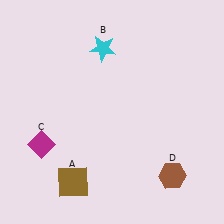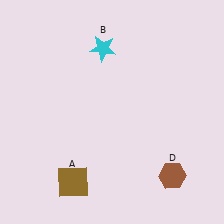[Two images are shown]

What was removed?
The magenta diamond (C) was removed in Image 2.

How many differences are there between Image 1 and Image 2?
There is 1 difference between the two images.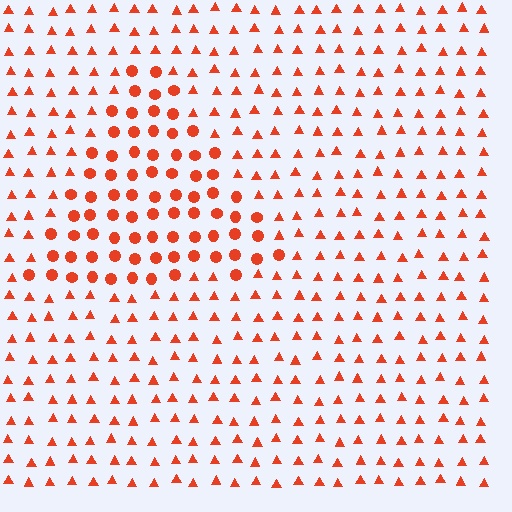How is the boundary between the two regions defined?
The boundary is defined by a change in element shape: circles inside vs. triangles outside. All elements share the same color and spacing.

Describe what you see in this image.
The image is filled with small red elements arranged in a uniform grid. A triangle-shaped region contains circles, while the surrounding area contains triangles. The boundary is defined purely by the change in element shape.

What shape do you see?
I see a triangle.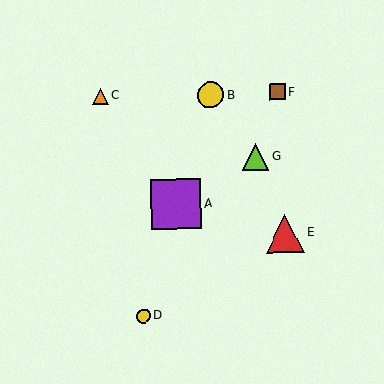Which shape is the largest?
The purple square (labeled A) is the largest.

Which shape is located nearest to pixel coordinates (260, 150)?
The lime triangle (labeled G) at (256, 157) is nearest to that location.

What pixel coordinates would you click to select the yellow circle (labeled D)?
Click at (143, 316) to select the yellow circle D.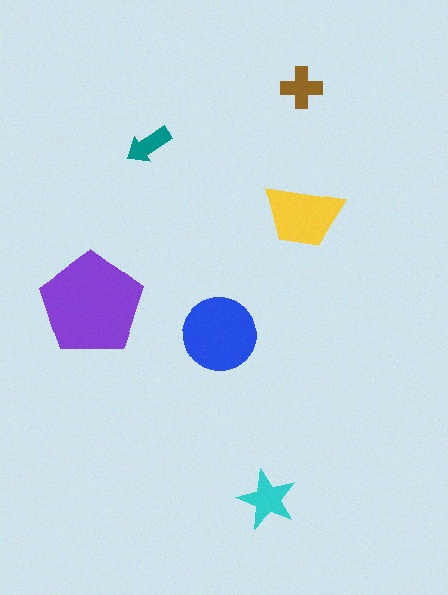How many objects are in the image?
There are 6 objects in the image.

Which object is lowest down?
The cyan star is bottommost.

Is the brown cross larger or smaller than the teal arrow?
Larger.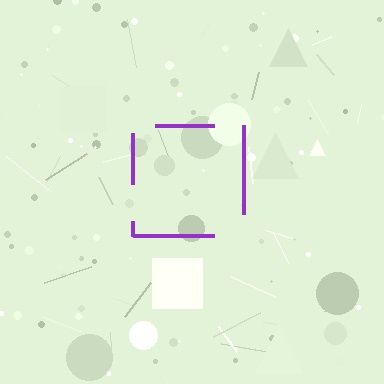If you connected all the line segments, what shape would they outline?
They would outline a square.